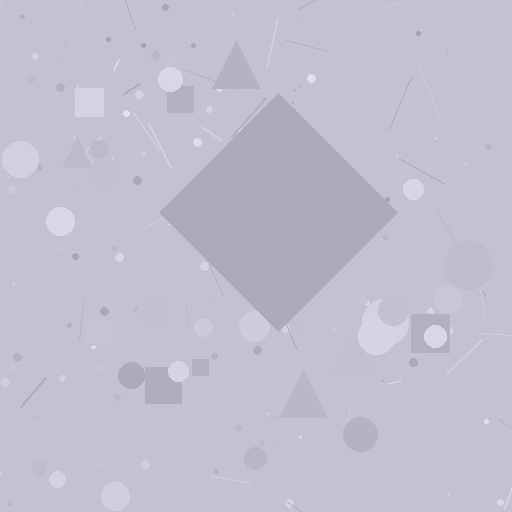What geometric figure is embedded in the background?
A diamond is embedded in the background.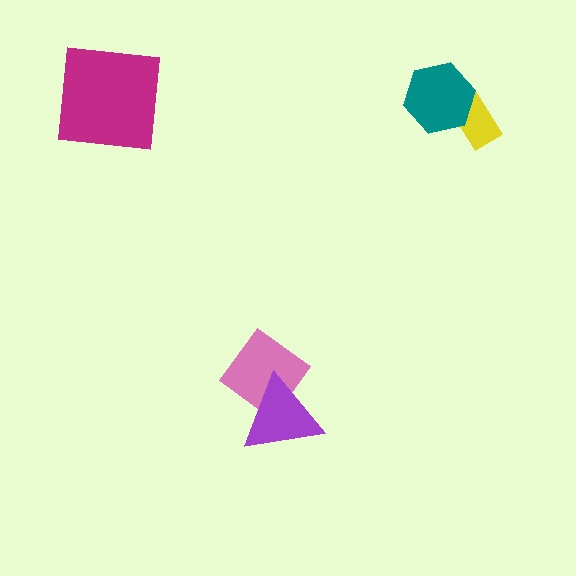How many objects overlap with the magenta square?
0 objects overlap with the magenta square.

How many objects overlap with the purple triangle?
1 object overlaps with the purple triangle.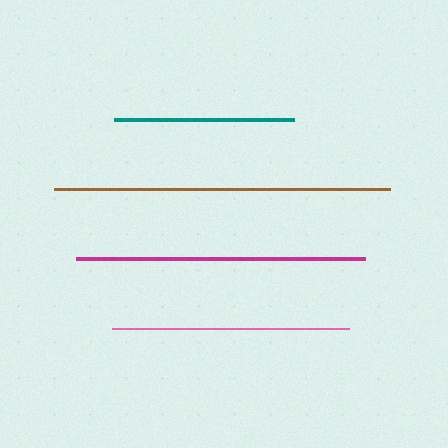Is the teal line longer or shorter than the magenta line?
The magenta line is longer than the teal line.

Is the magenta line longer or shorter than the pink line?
The magenta line is longer than the pink line.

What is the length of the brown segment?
The brown segment is approximately 335 pixels long.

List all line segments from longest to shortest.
From longest to shortest: brown, magenta, pink, teal.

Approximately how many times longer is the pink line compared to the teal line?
The pink line is approximately 1.3 times the length of the teal line.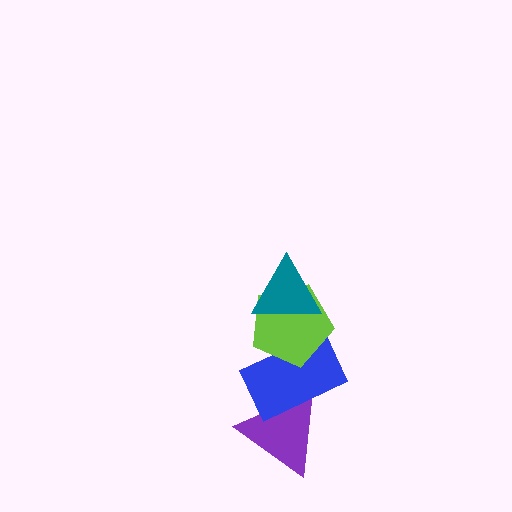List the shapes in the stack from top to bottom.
From top to bottom: the teal triangle, the lime pentagon, the blue rectangle, the purple triangle.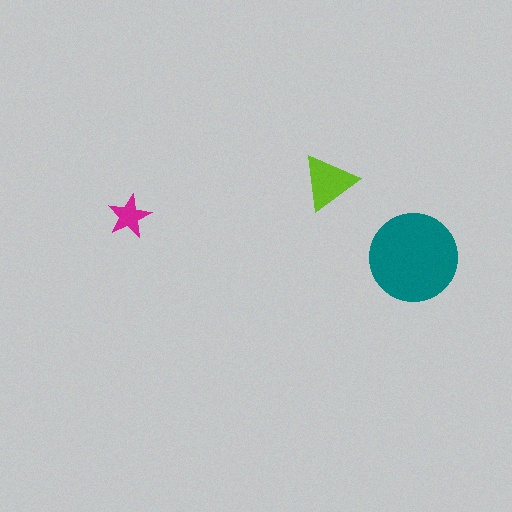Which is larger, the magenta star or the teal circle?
The teal circle.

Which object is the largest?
The teal circle.